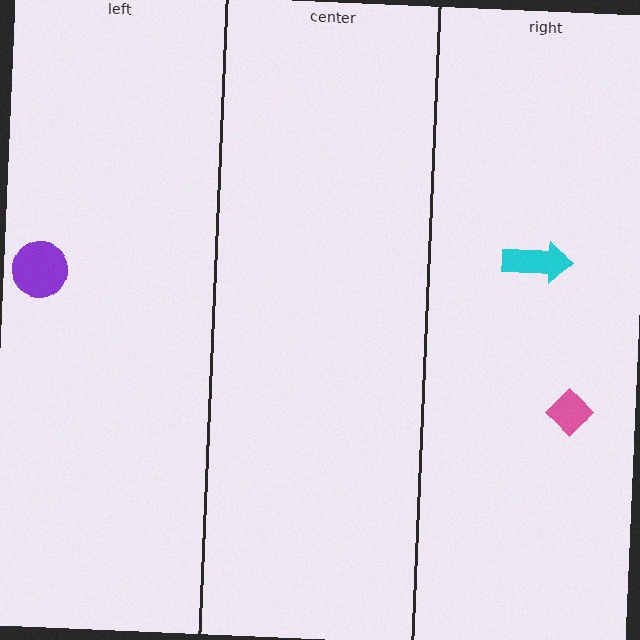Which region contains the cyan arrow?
The right region.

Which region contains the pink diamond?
The right region.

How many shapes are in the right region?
2.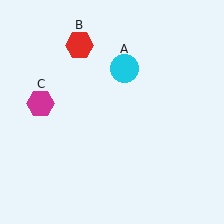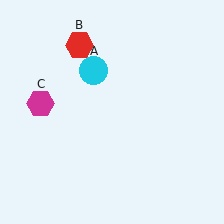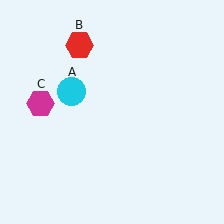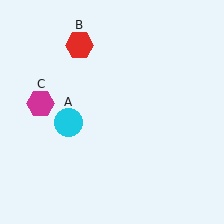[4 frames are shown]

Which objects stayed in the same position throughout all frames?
Red hexagon (object B) and magenta hexagon (object C) remained stationary.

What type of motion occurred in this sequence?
The cyan circle (object A) rotated counterclockwise around the center of the scene.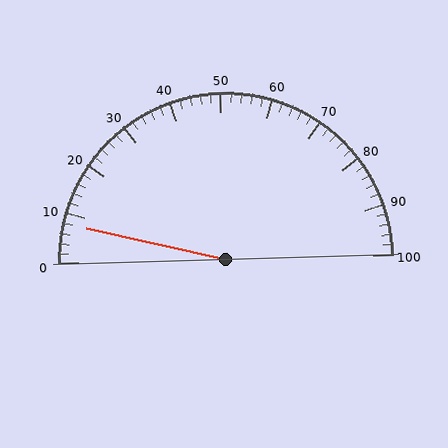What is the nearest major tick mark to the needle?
The nearest major tick mark is 10.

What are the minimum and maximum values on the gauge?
The gauge ranges from 0 to 100.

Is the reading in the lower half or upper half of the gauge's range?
The reading is in the lower half of the range (0 to 100).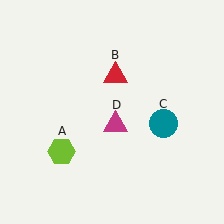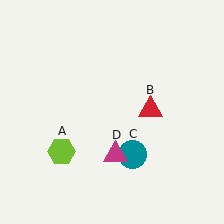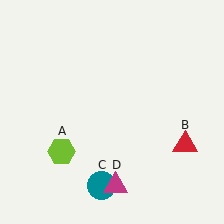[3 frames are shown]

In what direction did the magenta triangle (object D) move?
The magenta triangle (object D) moved down.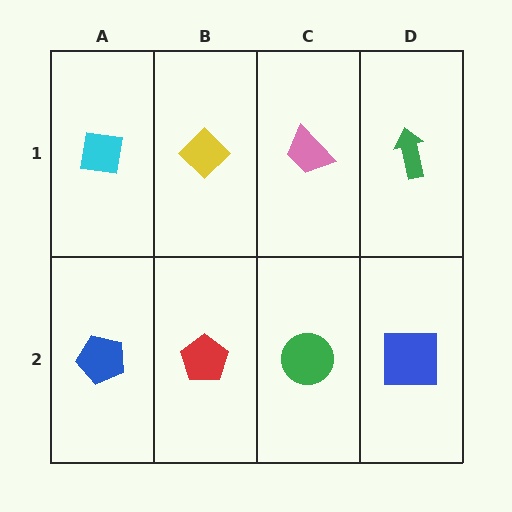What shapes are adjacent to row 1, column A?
A blue pentagon (row 2, column A), a yellow diamond (row 1, column B).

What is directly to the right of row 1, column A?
A yellow diamond.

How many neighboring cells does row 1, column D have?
2.